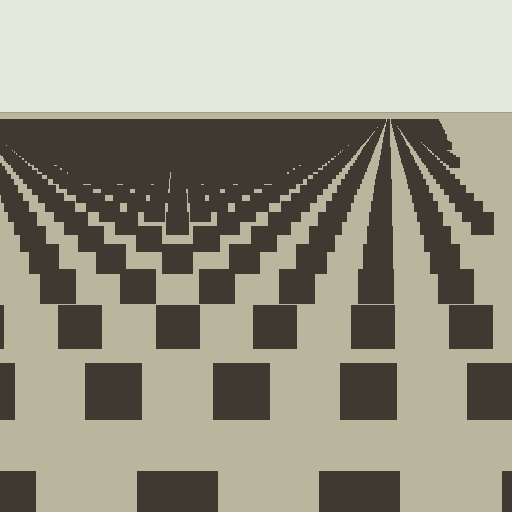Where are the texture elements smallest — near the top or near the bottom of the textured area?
Near the top.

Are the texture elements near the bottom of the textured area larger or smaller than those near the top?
Larger. Near the bottom, elements are closer to the viewer and appear at a bigger on-screen size.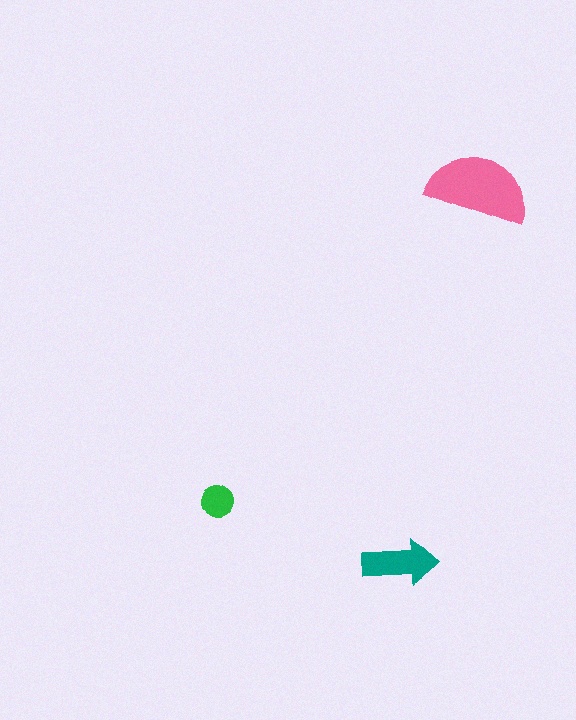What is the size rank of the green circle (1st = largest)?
3rd.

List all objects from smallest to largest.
The green circle, the teal arrow, the pink semicircle.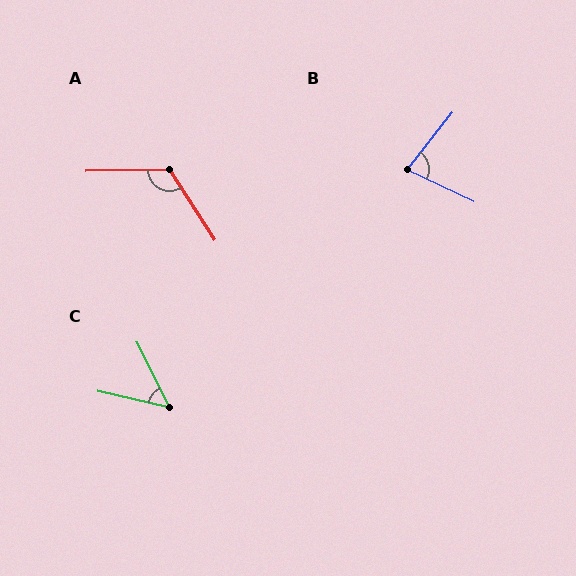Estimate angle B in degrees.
Approximately 77 degrees.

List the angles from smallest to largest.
C (50°), B (77°), A (122°).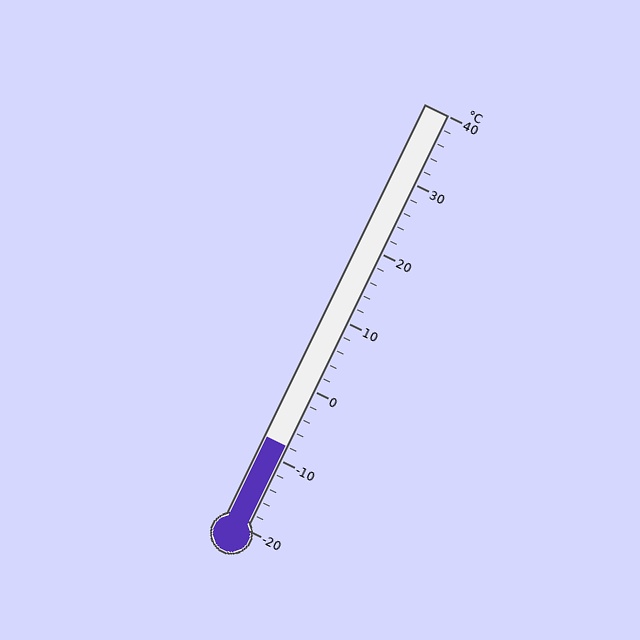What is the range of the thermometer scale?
The thermometer scale ranges from -20°C to 40°C.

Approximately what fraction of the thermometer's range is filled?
The thermometer is filled to approximately 20% of its range.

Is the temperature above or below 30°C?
The temperature is below 30°C.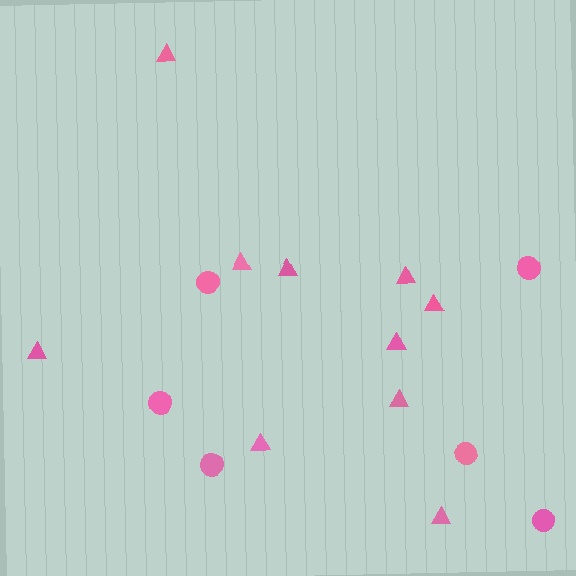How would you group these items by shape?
There are 2 groups: one group of triangles (10) and one group of circles (6).